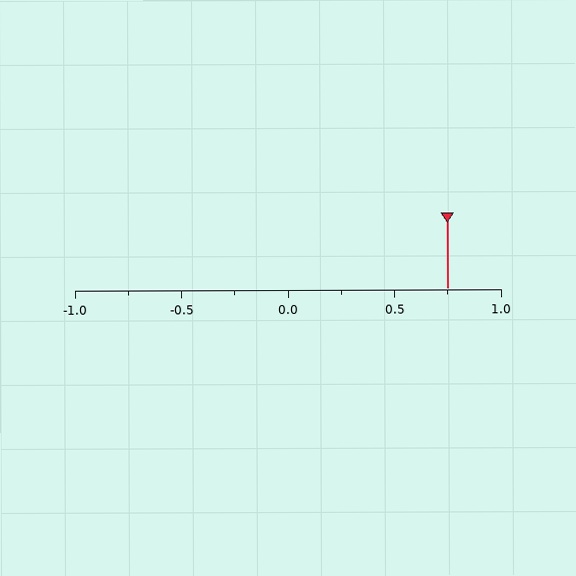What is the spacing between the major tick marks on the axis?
The major ticks are spaced 0.5 apart.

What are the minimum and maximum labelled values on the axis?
The axis runs from -1.0 to 1.0.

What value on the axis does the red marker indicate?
The marker indicates approximately 0.75.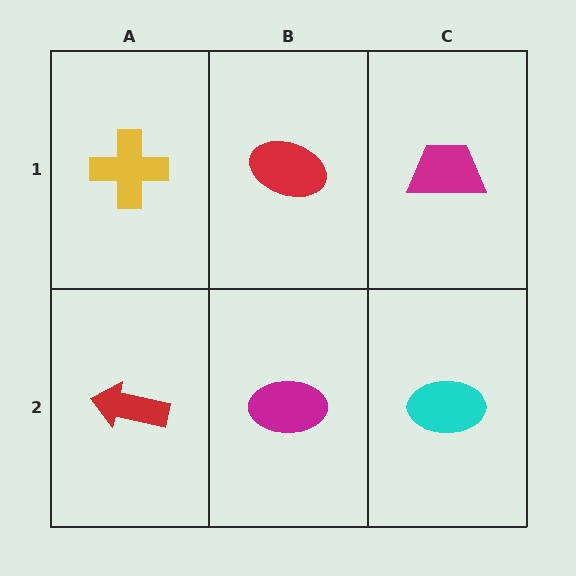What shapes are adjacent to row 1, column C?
A cyan ellipse (row 2, column C), a red ellipse (row 1, column B).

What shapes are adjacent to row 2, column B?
A red ellipse (row 1, column B), a red arrow (row 2, column A), a cyan ellipse (row 2, column C).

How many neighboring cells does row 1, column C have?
2.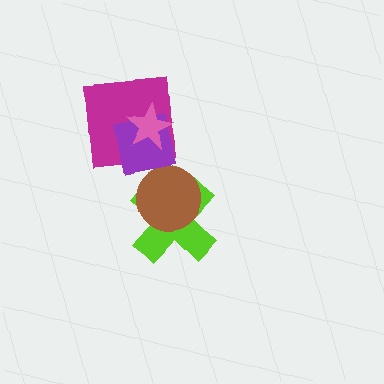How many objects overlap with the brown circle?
1 object overlaps with the brown circle.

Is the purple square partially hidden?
Yes, it is partially covered by another shape.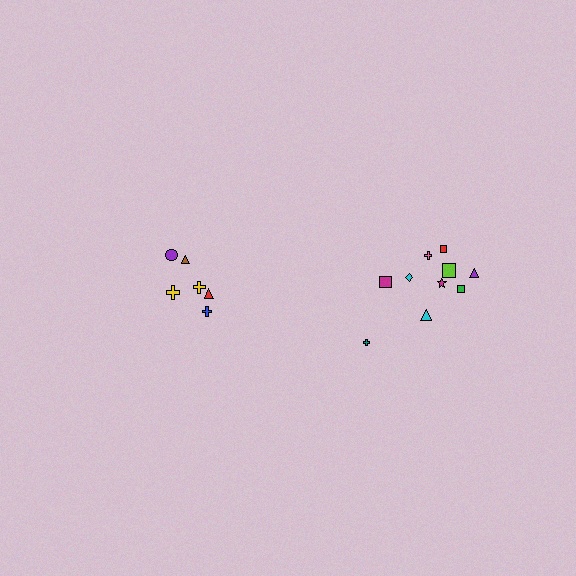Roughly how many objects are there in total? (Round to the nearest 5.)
Roughly 15 objects in total.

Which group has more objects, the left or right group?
The right group.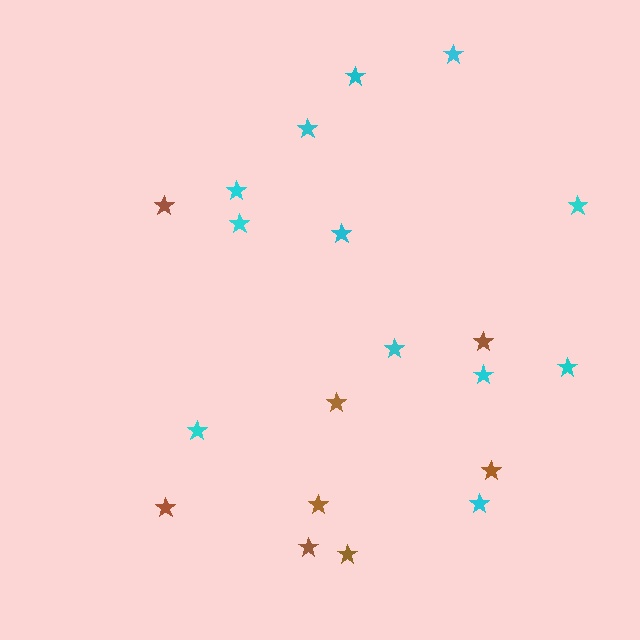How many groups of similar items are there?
There are 2 groups: one group of brown stars (8) and one group of cyan stars (12).